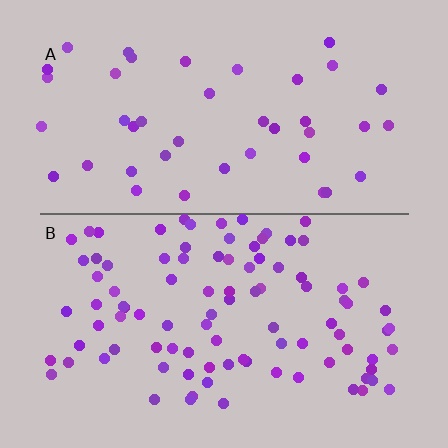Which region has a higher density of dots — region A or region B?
B (the bottom).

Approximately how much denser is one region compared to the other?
Approximately 2.2× — region B over region A.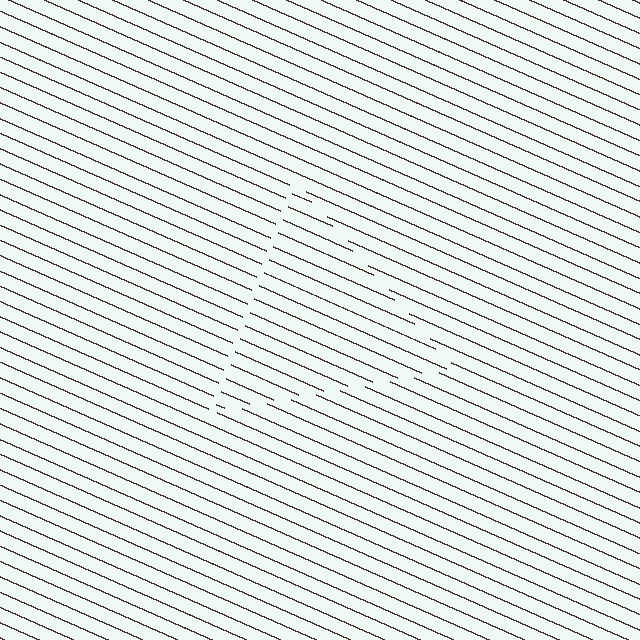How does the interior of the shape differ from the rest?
The interior of the shape contains the same grating, shifted by half a period — the contour is defined by the phase discontinuity where line-ends from the inner and outer gratings abut.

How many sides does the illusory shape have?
3 sides — the line-ends trace a triangle.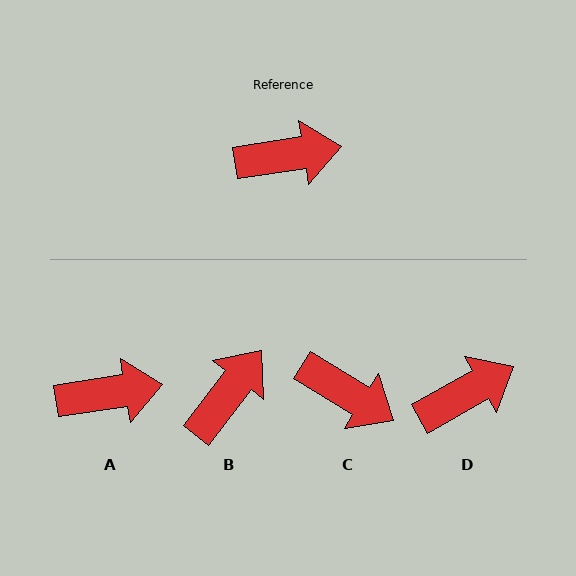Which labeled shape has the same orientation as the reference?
A.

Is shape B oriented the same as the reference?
No, it is off by about 44 degrees.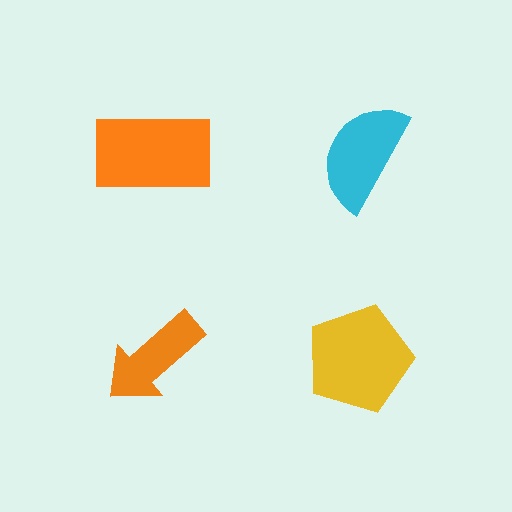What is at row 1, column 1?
An orange rectangle.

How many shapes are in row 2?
2 shapes.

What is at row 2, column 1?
An orange arrow.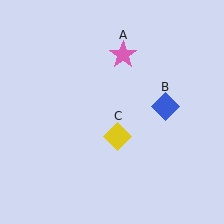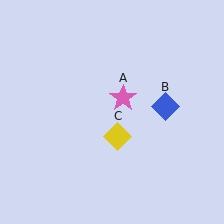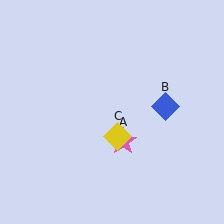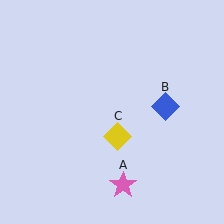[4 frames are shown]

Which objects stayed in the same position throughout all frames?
Blue diamond (object B) and yellow diamond (object C) remained stationary.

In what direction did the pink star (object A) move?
The pink star (object A) moved down.